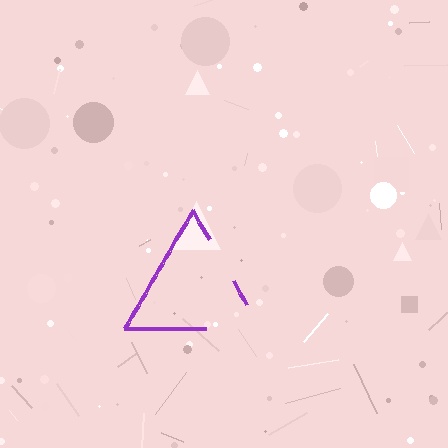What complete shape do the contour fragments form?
The contour fragments form a triangle.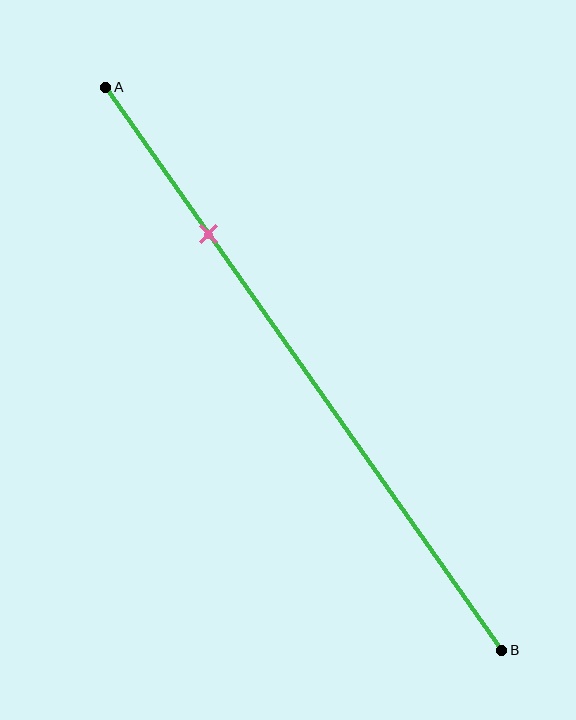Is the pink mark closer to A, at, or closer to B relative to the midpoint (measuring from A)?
The pink mark is closer to point A than the midpoint of segment AB.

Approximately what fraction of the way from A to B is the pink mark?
The pink mark is approximately 25% of the way from A to B.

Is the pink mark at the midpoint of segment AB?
No, the mark is at about 25% from A, not at the 50% midpoint.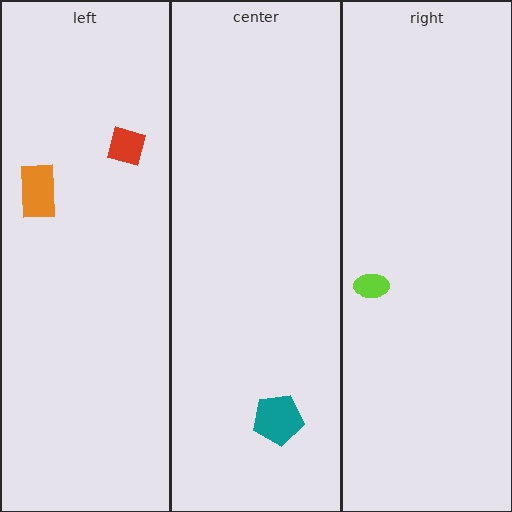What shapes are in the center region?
The teal pentagon.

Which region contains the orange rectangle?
The left region.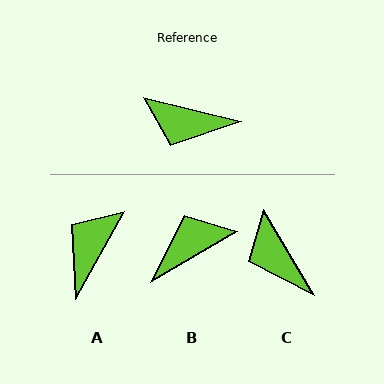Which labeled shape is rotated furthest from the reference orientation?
B, about 136 degrees away.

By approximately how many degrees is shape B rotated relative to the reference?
Approximately 136 degrees clockwise.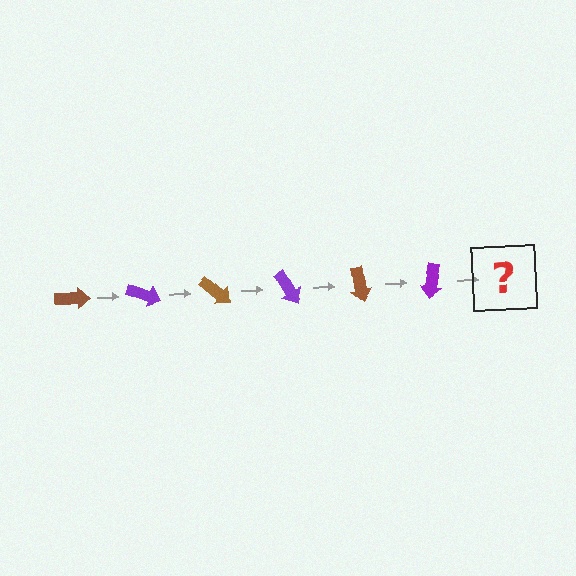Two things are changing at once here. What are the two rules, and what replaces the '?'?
The two rules are that it rotates 20 degrees each step and the color cycles through brown and purple. The '?' should be a brown arrow, rotated 120 degrees from the start.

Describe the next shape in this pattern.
It should be a brown arrow, rotated 120 degrees from the start.